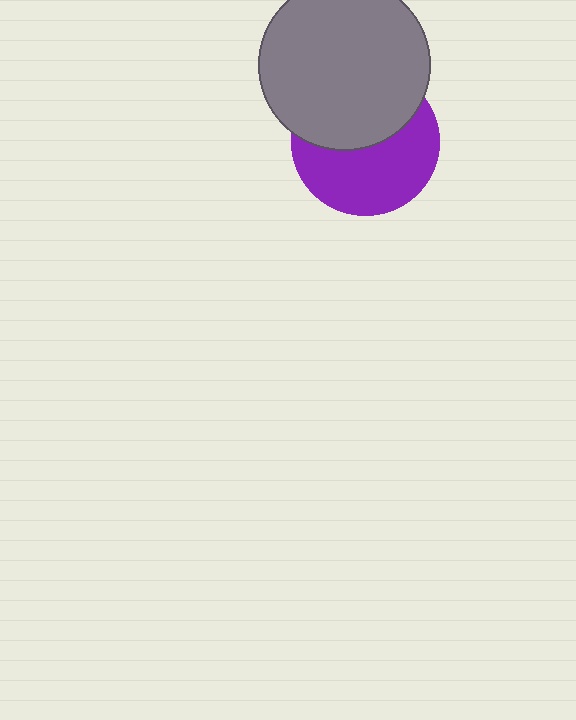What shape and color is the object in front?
The object in front is a gray circle.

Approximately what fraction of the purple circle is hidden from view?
Roughly 46% of the purple circle is hidden behind the gray circle.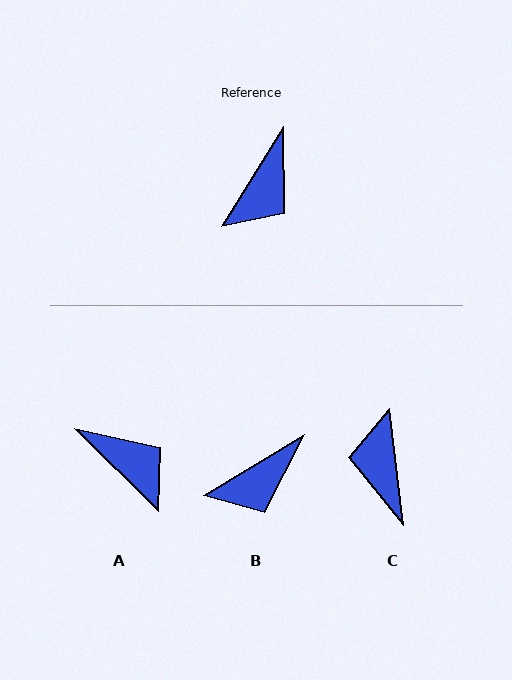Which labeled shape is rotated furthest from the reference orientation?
C, about 141 degrees away.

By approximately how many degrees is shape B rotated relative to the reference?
Approximately 27 degrees clockwise.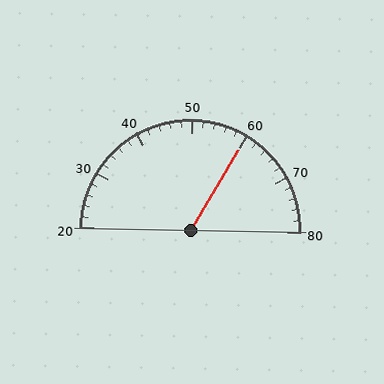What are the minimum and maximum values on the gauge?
The gauge ranges from 20 to 80.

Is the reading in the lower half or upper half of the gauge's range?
The reading is in the upper half of the range (20 to 80).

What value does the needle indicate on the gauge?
The needle indicates approximately 60.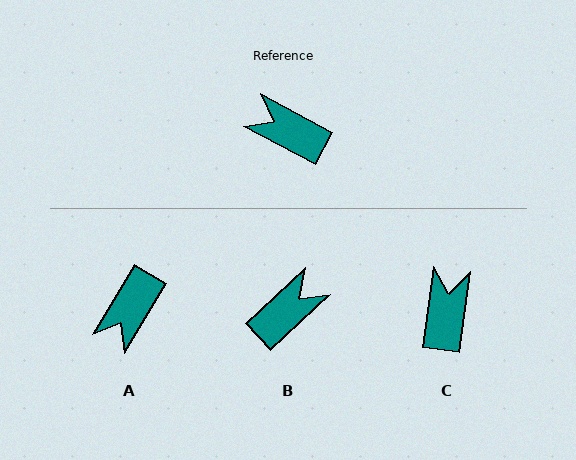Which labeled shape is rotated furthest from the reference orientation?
B, about 109 degrees away.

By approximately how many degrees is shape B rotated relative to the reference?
Approximately 109 degrees clockwise.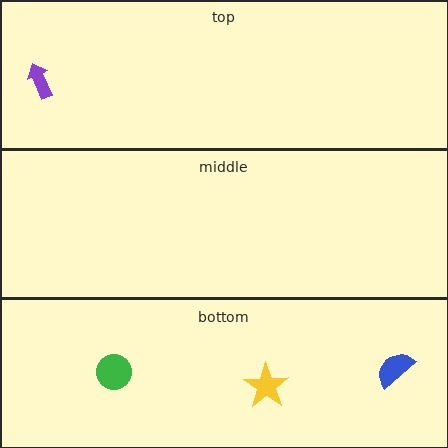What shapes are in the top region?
The purple arrow.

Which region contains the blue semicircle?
The bottom region.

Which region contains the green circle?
The bottom region.